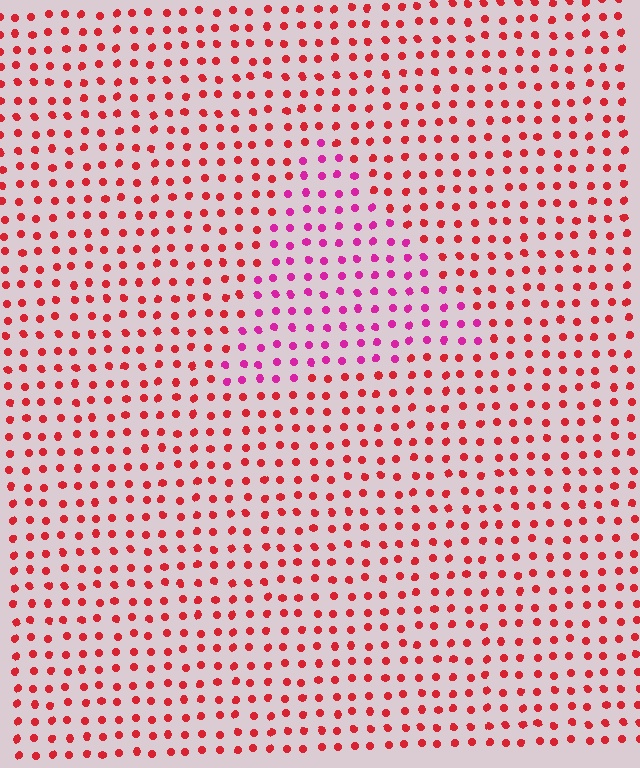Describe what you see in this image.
The image is filled with small red elements in a uniform arrangement. A triangle-shaped region is visible where the elements are tinted to a slightly different hue, forming a subtle color boundary.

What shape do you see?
I see a triangle.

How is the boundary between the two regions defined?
The boundary is defined purely by a slight shift in hue (about 38 degrees). Spacing, size, and orientation are identical on both sides.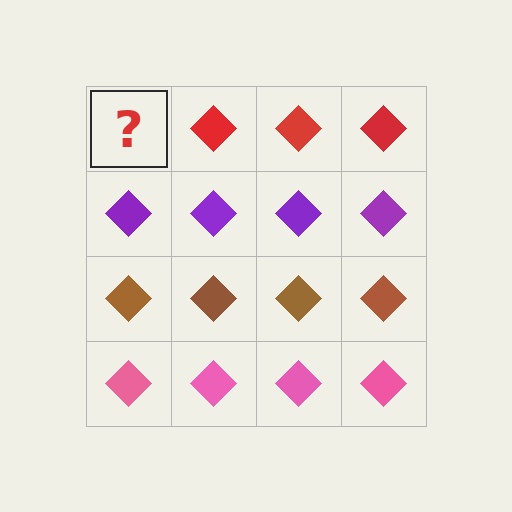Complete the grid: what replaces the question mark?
The question mark should be replaced with a red diamond.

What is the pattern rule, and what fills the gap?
The rule is that each row has a consistent color. The gap should be filled with a red diamond.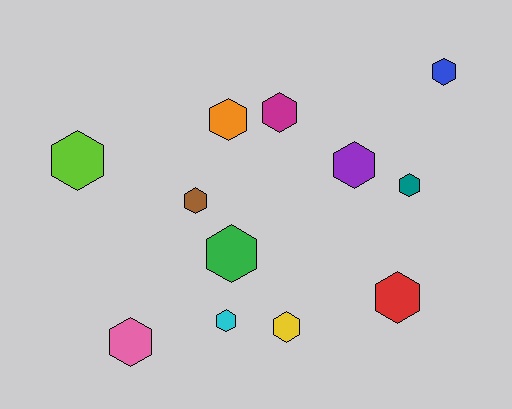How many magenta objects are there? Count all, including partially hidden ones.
There is 1 magenta object.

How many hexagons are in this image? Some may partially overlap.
There are 12 hexagons.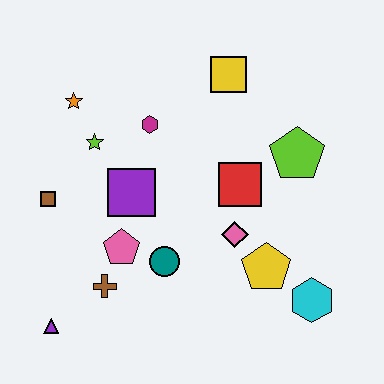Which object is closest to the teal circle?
The pink pentagon is closest to the teal circle.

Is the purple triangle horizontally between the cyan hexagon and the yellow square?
No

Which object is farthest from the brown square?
The cyan hexagon is farthest from the brown square.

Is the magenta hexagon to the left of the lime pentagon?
Yes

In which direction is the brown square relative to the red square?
The brown square is to the left of the red square.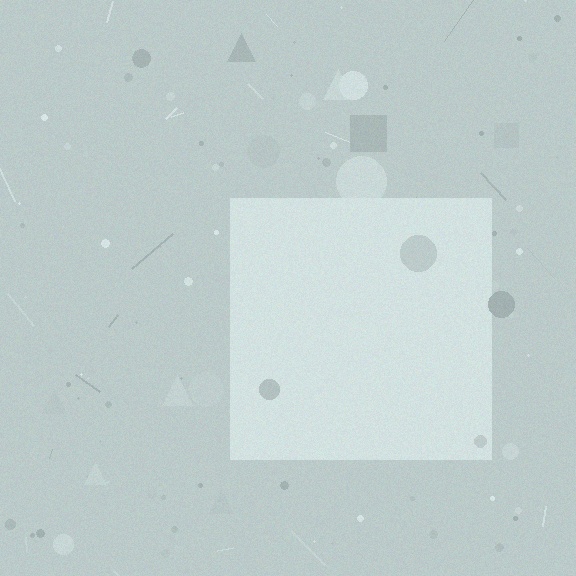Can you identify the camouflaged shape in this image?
The camouflaged shape is a square.